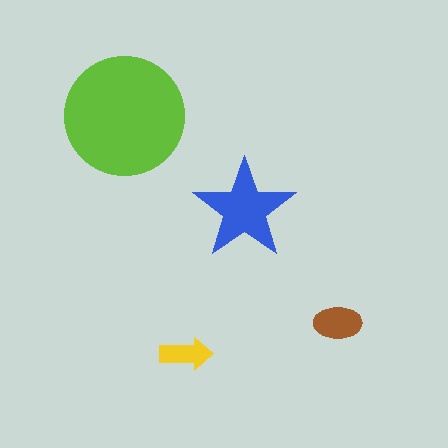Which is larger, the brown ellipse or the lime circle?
The lime circle.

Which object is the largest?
The lime circle.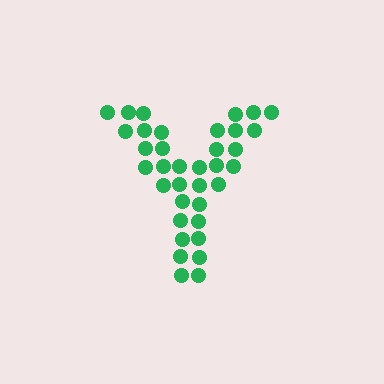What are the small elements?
The small elements are circles.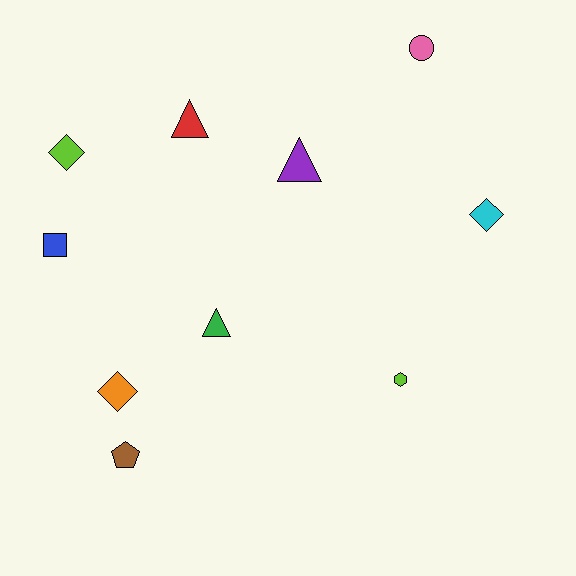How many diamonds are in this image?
There are 3 diamonds.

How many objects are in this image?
There are 10 objects.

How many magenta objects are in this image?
There are no magenta objects.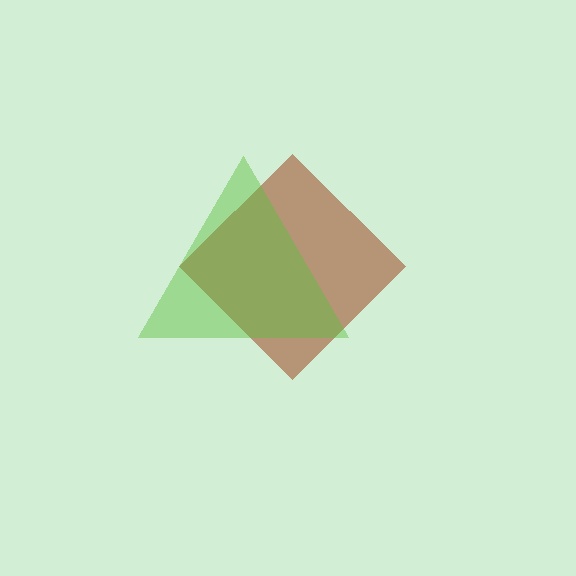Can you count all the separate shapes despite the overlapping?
Yes, there are 2 separate shapes.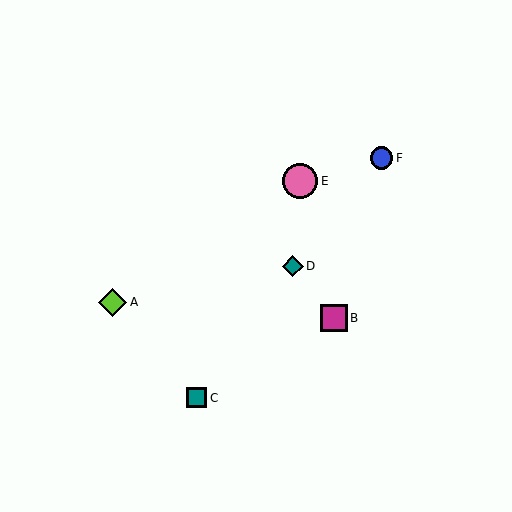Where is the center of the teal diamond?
The center of the teal diamond is at (293, 266).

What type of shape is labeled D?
Shape D is a teal diamond.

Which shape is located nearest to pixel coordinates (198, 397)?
The teal square (labeled C) at (197, 398) is nearest to that location.